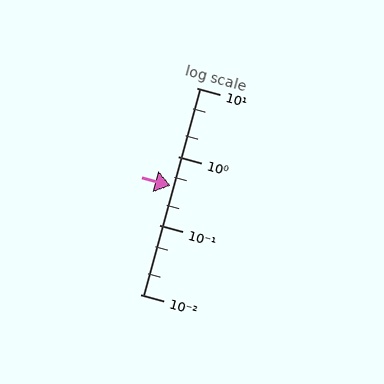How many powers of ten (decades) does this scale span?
The scale spans 3 decades, from 0.01 to 10.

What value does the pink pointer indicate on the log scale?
The pointer indicates approximately 0.38.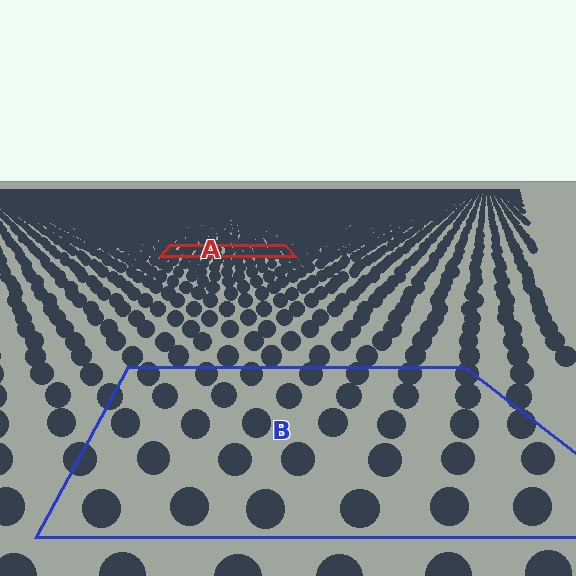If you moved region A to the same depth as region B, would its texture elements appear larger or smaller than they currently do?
They would appear larger. At a closer depth, the same texture elements are projected at a bigger on-screen size.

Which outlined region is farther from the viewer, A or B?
Region A is farther from the viewer — the texture elements inside it appear smaller and more densely packed.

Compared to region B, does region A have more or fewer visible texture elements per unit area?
Region A has more texture elements per unit area — they are packed more densely because it is farther away.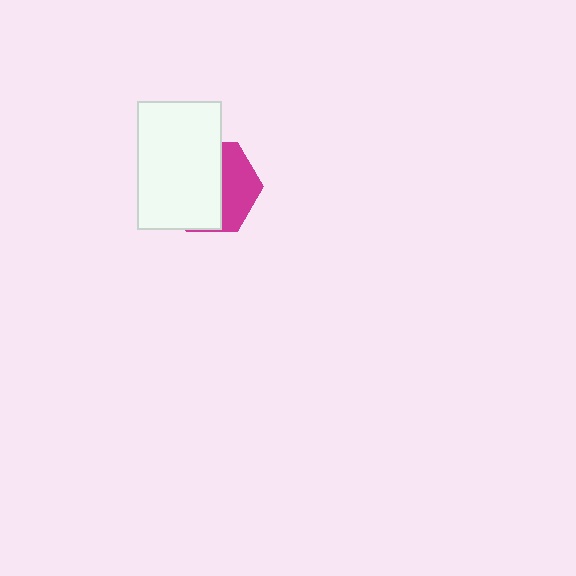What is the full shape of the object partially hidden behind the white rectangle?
The partially hidden object is a magenta hexagon.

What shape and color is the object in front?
The object in front is a white rectangle.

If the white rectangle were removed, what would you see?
You would see the complete magenta hexagon.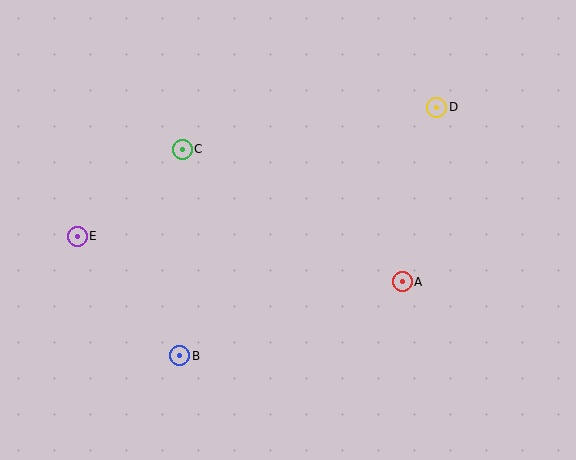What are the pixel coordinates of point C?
Point C is at (182, 149).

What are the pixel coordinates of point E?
Point E is at (77, 236).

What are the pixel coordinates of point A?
Point A is at (402, 282).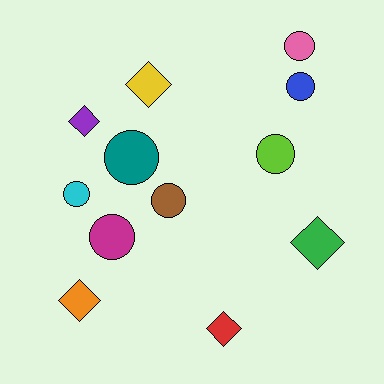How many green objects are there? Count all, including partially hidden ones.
There is 1 green object.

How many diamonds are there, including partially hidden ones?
There are 5 diamonds.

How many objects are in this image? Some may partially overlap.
There are 12 objects.